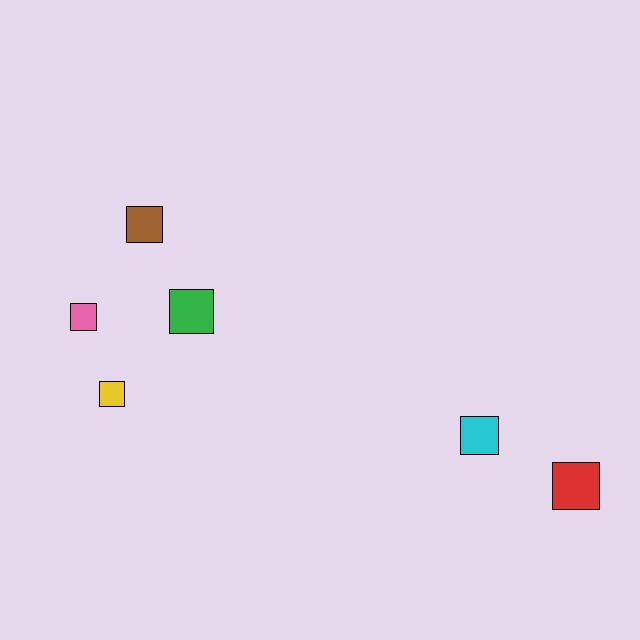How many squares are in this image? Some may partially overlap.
There are 6 squares.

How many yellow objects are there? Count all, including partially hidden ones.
There is 1 yellow object.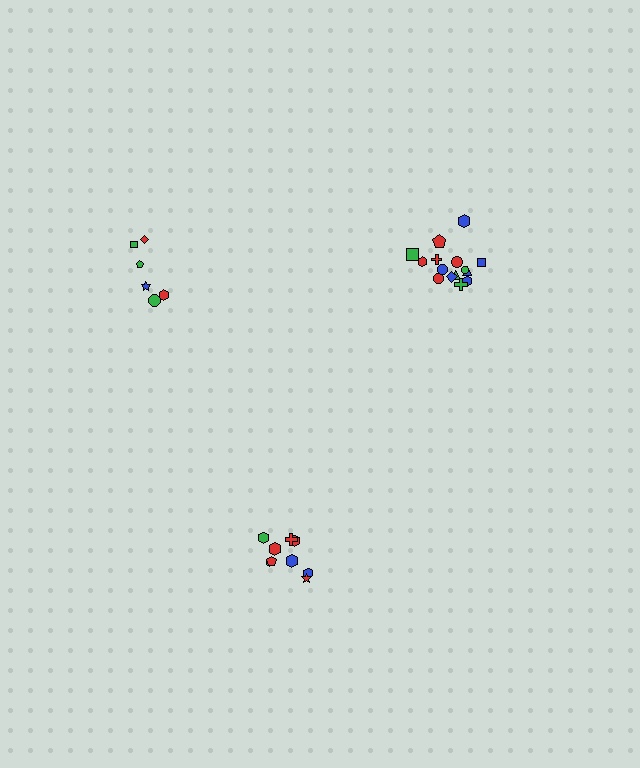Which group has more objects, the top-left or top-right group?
The top-right group.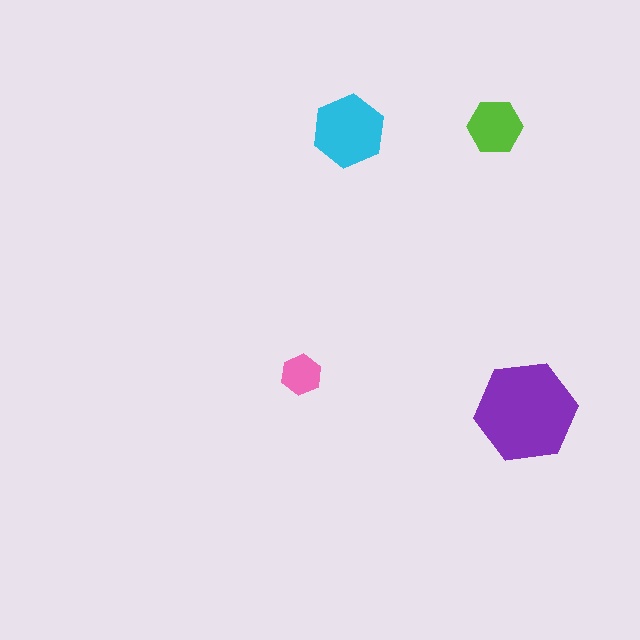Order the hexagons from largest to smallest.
the purple one, the cyan one, the lime one, the pink one.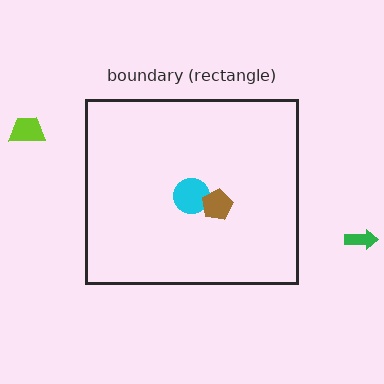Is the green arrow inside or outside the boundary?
Outside.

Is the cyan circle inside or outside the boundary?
Inside.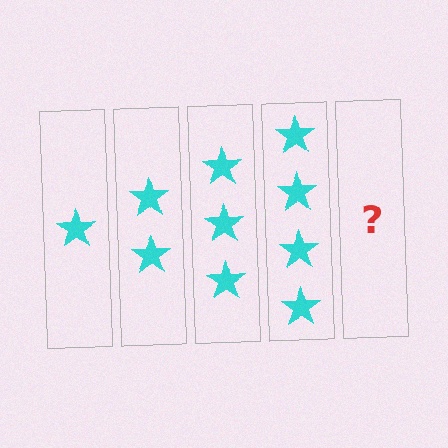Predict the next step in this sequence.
The next step is 5 stars.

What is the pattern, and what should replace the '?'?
The pattern is that each step adds one more star. The '?' should be 5 stars.